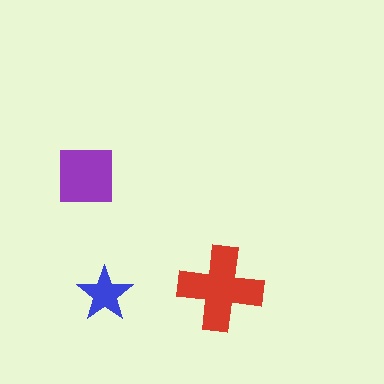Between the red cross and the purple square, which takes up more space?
The red cross.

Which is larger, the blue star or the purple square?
The purple square.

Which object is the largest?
The red cross.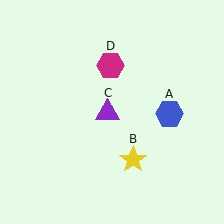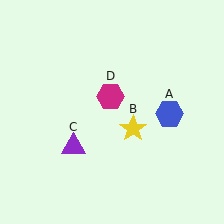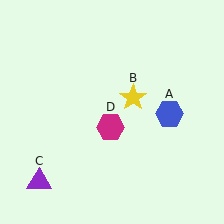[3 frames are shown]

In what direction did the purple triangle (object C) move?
The purple triangle (object C) moved down and to the left.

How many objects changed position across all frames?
3 objects changed position: yellow star (object B), purple triangle (object C), magenta hexagon (object D).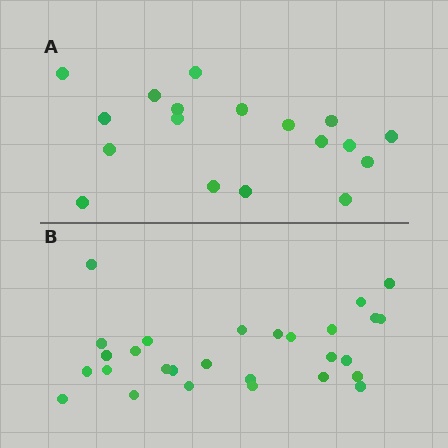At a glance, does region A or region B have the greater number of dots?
Region B (the bottom region) has more dots.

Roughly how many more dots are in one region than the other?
Region B has roughly 10 or so more dots than region A.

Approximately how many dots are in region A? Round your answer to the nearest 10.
About 20 dots. (The exact count is 18, which rounds to 20.)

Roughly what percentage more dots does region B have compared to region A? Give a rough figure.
About 55% more.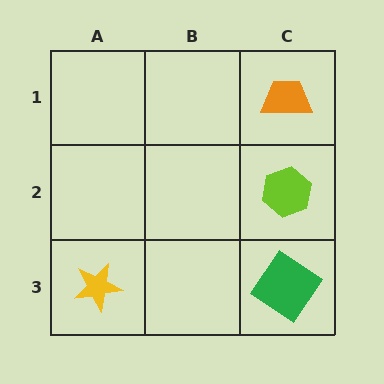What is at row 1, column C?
An orange trapezoid.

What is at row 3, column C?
A green diamond.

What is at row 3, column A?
A yellow star.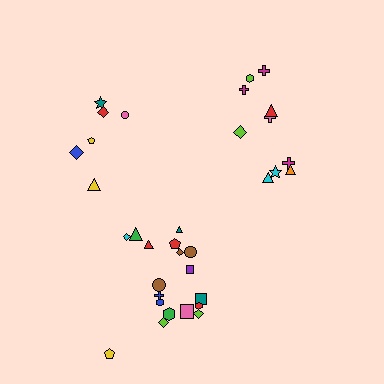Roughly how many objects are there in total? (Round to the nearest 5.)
Roughly 35 objects in total.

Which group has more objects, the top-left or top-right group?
The top-right group.